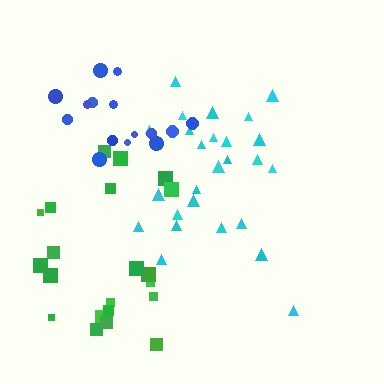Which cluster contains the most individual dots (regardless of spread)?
Cyan (26).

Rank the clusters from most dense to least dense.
cyan, blue, green.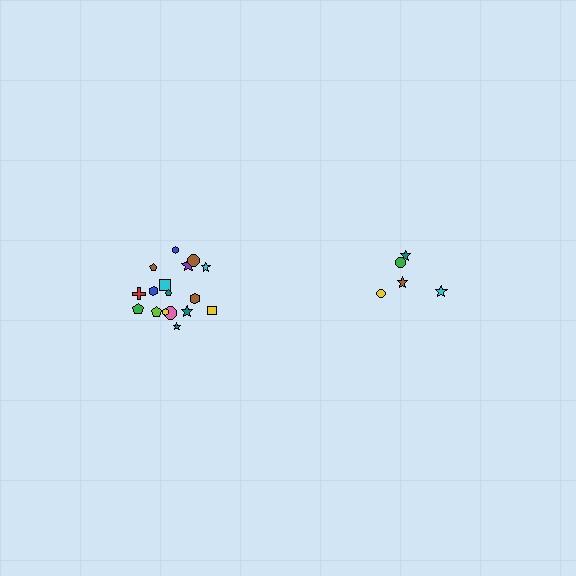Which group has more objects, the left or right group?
The left group.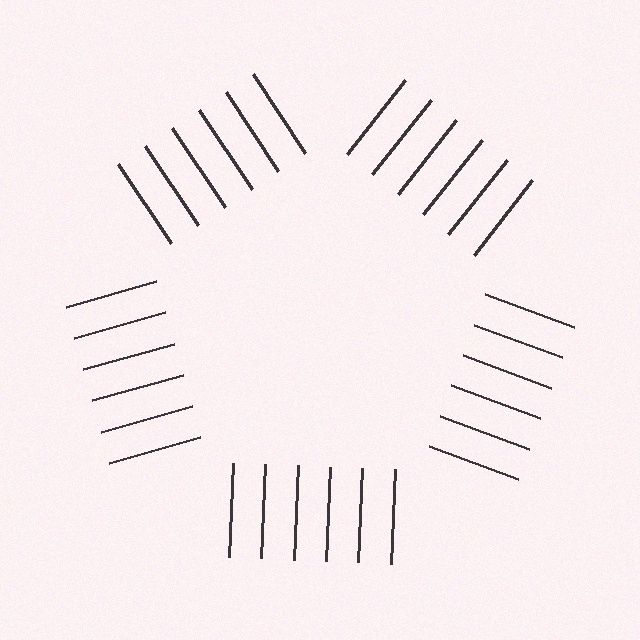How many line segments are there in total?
30 — 6 along each of the 5 edges.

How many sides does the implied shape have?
5 sides — the line-ends trace a pentagon.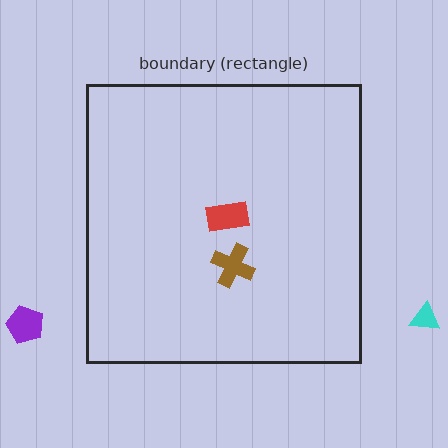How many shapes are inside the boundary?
2 inside, 2 outside.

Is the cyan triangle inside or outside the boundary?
Outside.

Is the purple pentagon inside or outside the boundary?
Outside.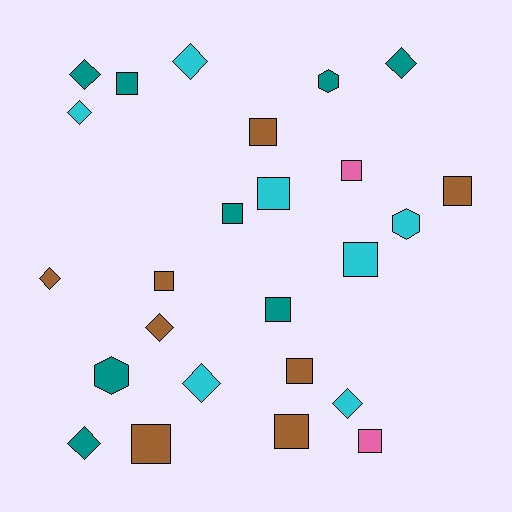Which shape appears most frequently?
Square, with 13 objects.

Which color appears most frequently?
Brown, with 8 objects.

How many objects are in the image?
There are 25 objects.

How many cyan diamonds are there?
There are 4 cyan diamonds.